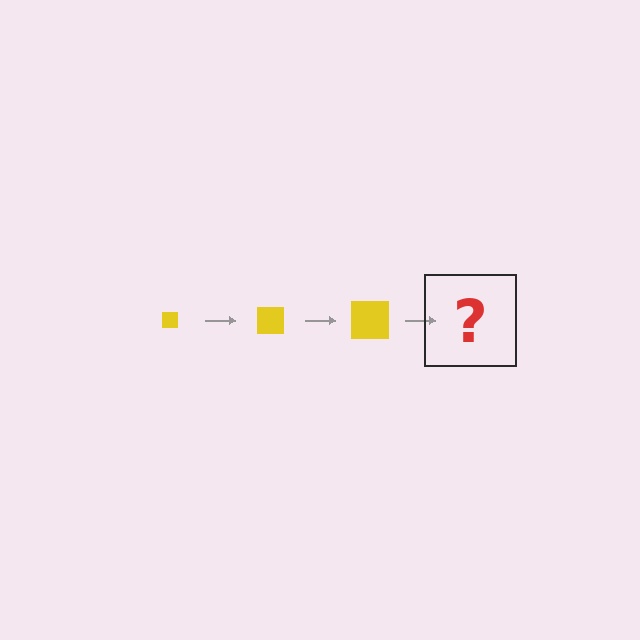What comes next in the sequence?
The next element should be a yellow square, larger than the previous one.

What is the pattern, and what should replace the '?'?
The pattern is that the square gets progressively larger each step. The '?' should be a yellow square, larger than the previous one.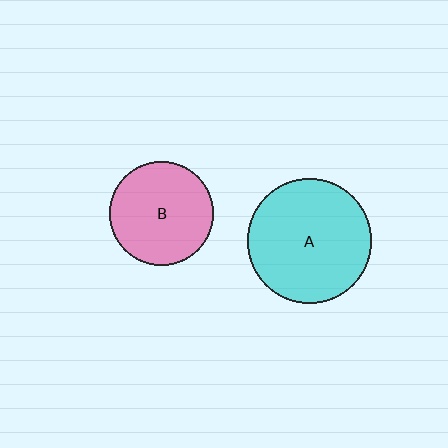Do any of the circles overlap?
No, none of the circles overlap.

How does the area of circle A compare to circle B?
Approximately 1.4 times.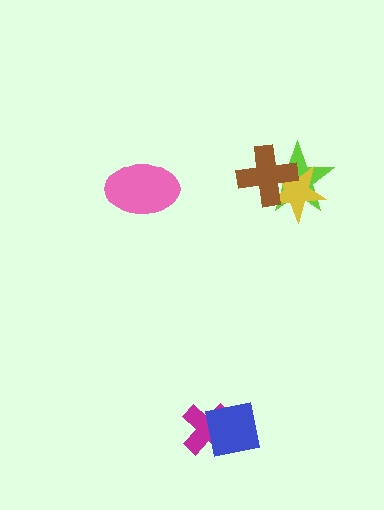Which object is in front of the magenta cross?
The blue square is in front of the magenta cross.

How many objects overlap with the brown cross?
2 objects overlap with the brown cross.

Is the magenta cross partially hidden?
Yes, it is partially covered by another shape.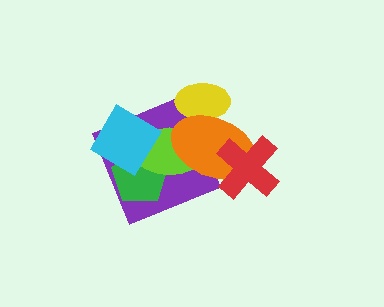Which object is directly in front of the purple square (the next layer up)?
The green pentagon is directly in front of the purple square.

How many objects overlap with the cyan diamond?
3 objects overlap with the cyan diamond.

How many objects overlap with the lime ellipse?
4 objects overlap with the lime ellipse.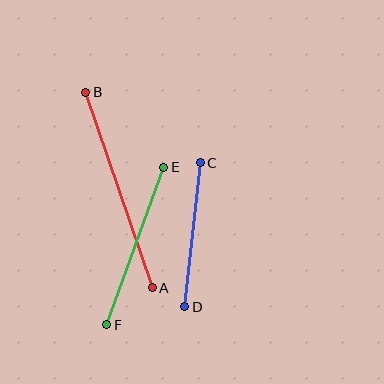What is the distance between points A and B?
The distance is approximately 207 pixels.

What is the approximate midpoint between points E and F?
The midpoint is at approximately (135, 246) pixels.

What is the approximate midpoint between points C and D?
The midpoint is at approximately (192, 235) pixels.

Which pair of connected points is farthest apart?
Points A and B are farthest apart.